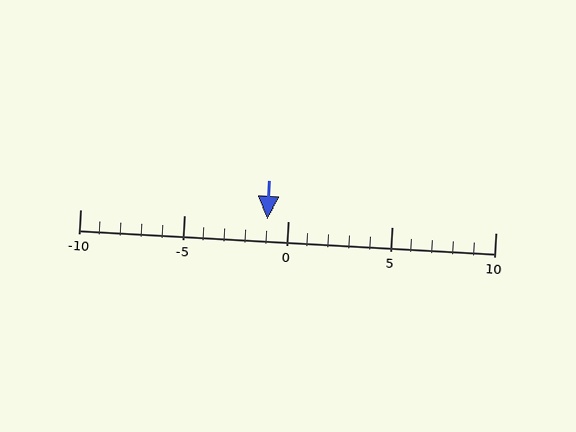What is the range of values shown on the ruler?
The ruler shows values from -10 to 10.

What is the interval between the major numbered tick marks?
The major tick marks are spaced 5 units apart.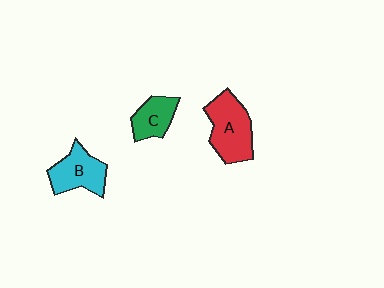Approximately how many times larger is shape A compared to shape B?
Approximately 1.2 times.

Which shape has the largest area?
Shape A (red).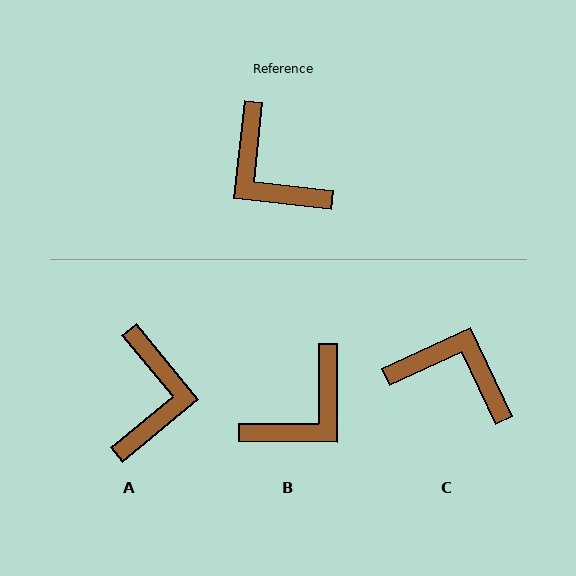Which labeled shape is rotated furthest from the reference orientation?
C, about 149 degrees away.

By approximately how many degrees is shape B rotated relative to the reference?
Approximately 96 degrees counter-clockwise.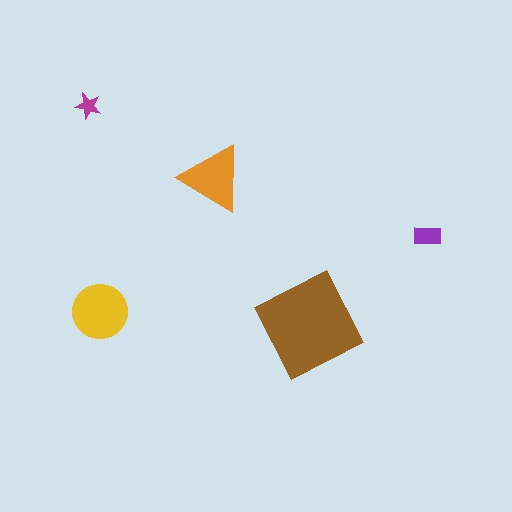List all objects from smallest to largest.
The magenta star, the purple rectangle, the orange triangle, the yellow circle, the brown diamond.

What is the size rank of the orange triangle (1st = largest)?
3rd.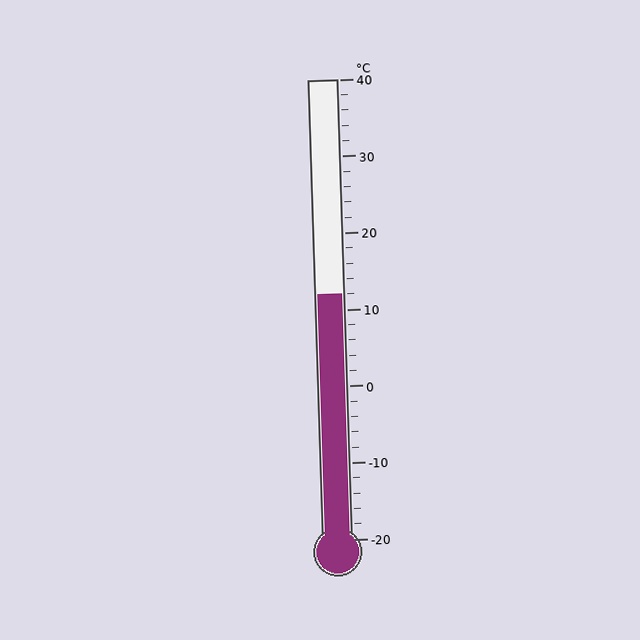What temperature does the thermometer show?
The thermometer shows approximately 12°C.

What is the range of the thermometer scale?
The thermometer scale ranges from -20°C to 40°C.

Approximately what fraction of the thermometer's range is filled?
The thermometer is filled to approximately 55% of its range.